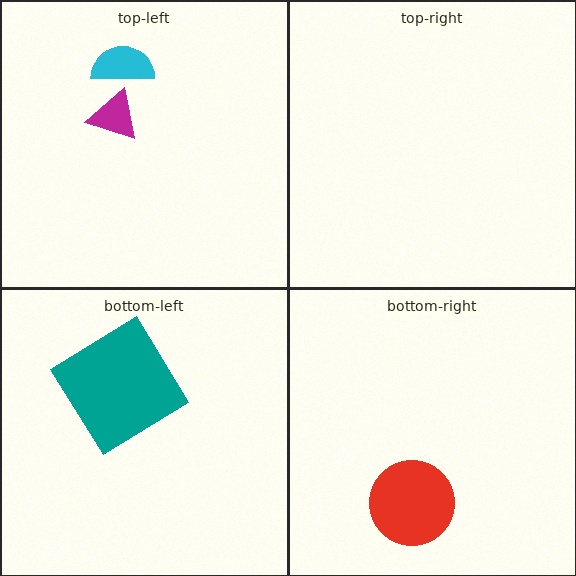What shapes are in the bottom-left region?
The teal diamond.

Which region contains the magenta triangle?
The top-left region.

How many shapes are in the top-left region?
2.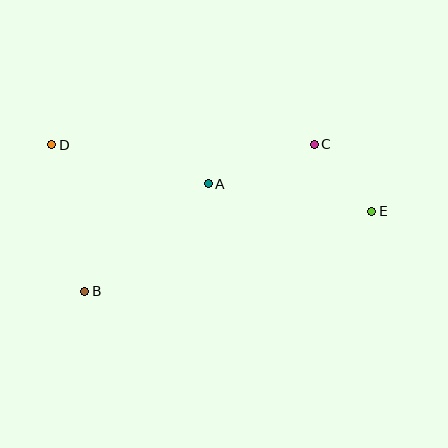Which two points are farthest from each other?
Points D and E are farthest from each other.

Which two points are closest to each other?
Points C and E are closest to each other.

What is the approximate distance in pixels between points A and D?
The distance between A and D is approximately 161 pixels.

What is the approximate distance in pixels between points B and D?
The distance between B and D is approximately 150 pixels.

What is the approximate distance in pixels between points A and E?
The distance between A and E is approximately 166 pixels.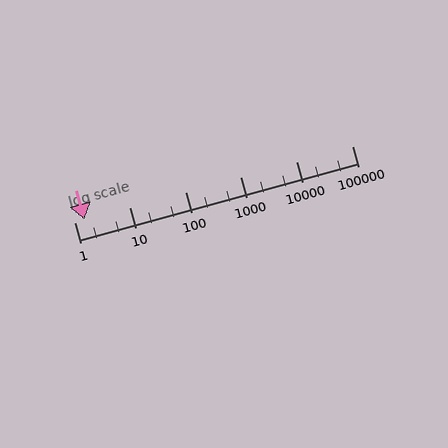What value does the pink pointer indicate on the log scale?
The pointer indicates approximately 1.5.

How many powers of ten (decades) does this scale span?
The scale spans 5 decades, from 1 to 100000.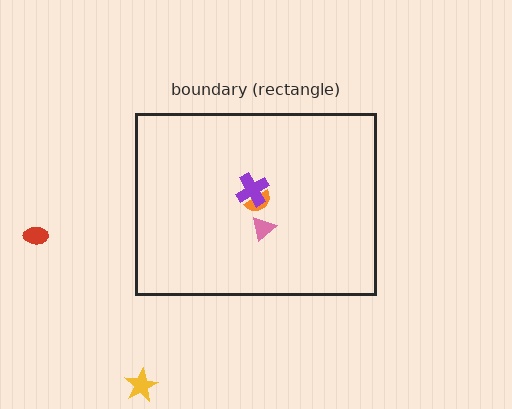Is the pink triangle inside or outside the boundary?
Inside.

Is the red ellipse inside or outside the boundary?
Outside.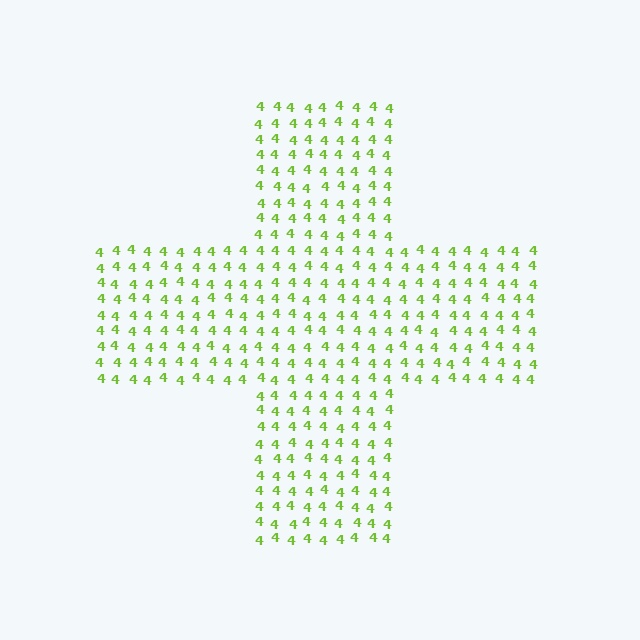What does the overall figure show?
The overall figure shows a cross.